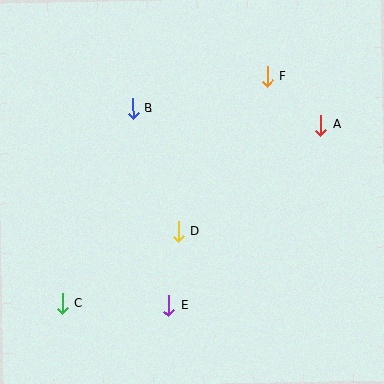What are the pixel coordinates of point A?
Point A is at (321, 125).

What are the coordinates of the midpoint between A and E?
The midpoint between A and E is at (245, 215).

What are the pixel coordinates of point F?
Point F is at (267, 76).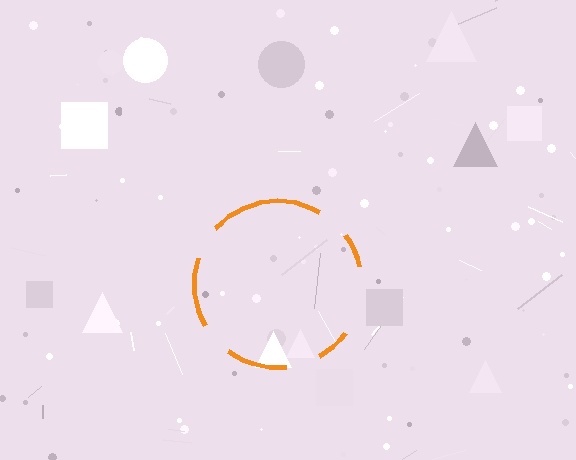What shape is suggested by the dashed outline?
The dashed outline suggests a circle.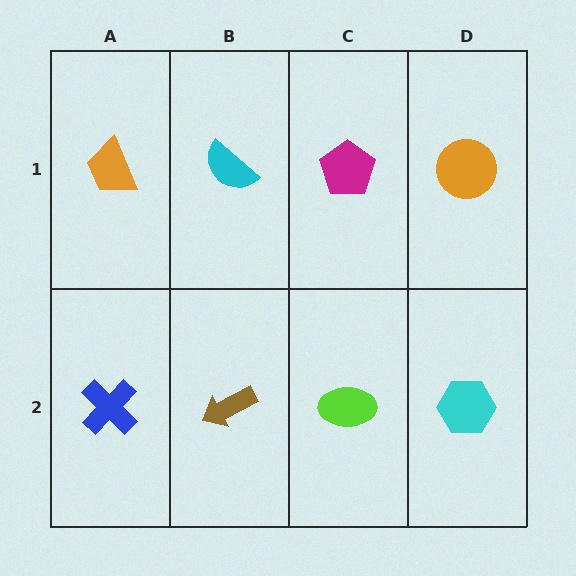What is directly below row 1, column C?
A lime ellipse.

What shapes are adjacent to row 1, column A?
A blue cross (row 2, column A), a cyan semicircle (row 1, column B).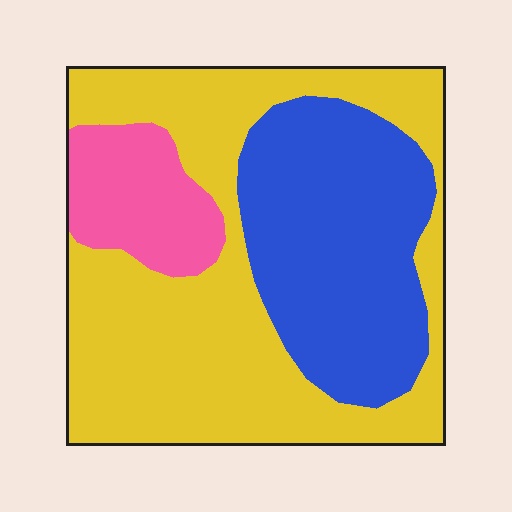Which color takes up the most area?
Yellow, at roughly 55%.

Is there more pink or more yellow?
Yellow.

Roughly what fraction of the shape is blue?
Blue takes up between a sixth and a third of the shape.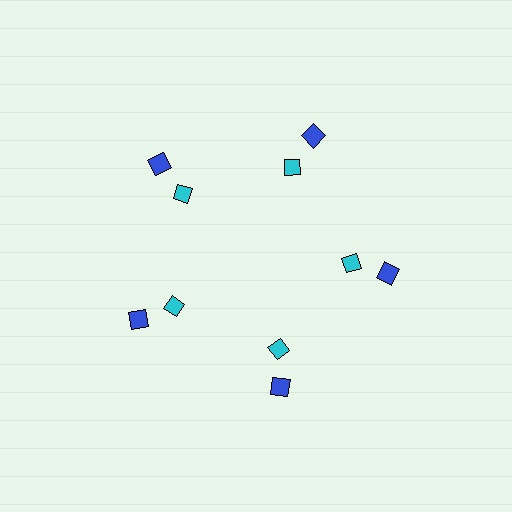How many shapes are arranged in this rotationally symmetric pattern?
There are 10 shapes, arranged in 5 groups of 2.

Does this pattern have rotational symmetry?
Yes, this pattern has 5-fold rotational symmetry. It looks the same after rotating 72 degrees around the center.